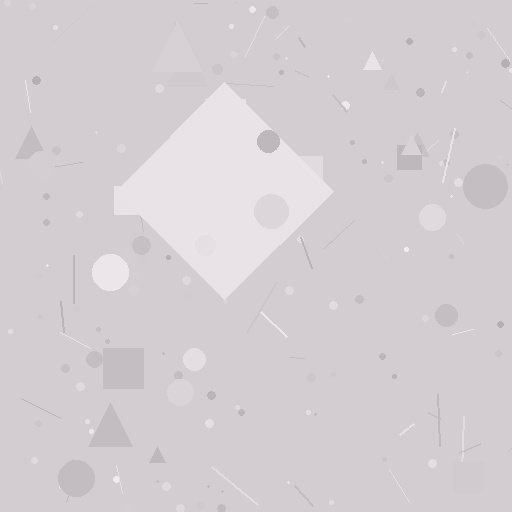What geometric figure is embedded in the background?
A diamond is embedded in the background.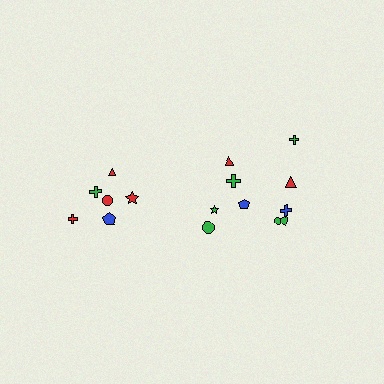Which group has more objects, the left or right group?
The right group.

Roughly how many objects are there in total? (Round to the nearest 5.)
Roughly 15 objects in total.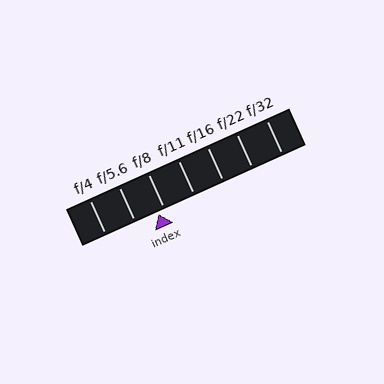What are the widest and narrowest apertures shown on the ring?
The widest aperture shown is f/4 and the narrowest is f/32.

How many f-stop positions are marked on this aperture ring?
There are 7 f-stop positions marked.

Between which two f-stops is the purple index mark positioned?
The index mark is between f/5.6 and f/8.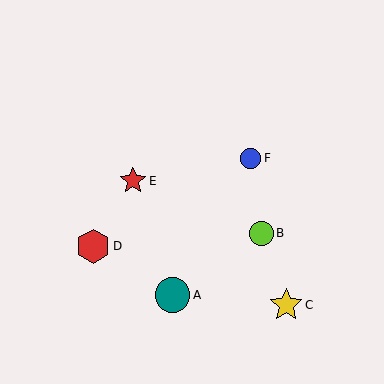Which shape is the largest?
The teal circle (labeled A) is the largest.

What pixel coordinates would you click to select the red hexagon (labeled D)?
Click at (93, 246) to select the red hexagon D.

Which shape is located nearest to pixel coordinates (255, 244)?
The lime circle (labeled B) at (261, 233) is nearest to that location.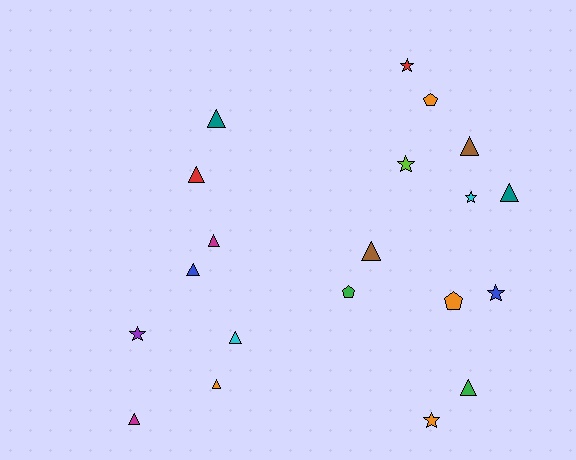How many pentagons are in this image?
There are 3 pentagons.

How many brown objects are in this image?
There are 2 brown objects.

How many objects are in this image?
There are 20 objects.